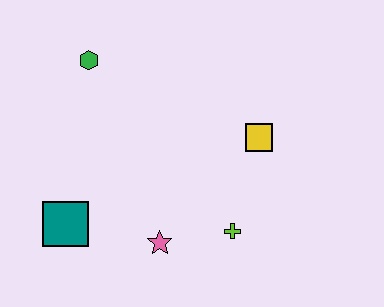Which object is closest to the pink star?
The lime cross is closest to the pink star.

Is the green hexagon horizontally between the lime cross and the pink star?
No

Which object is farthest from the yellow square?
The teal square is farthest from the yellow square.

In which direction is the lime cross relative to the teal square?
The lime cross is to the right of the teal square.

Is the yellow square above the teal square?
Yes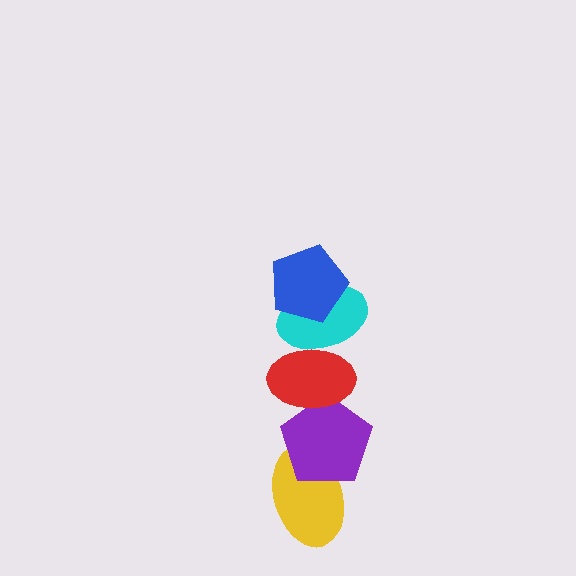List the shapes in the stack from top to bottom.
From top to bottom: the blue pentagon, the cyan ellipse, the red ellipse, the purple pentagon, the yellow ellipse.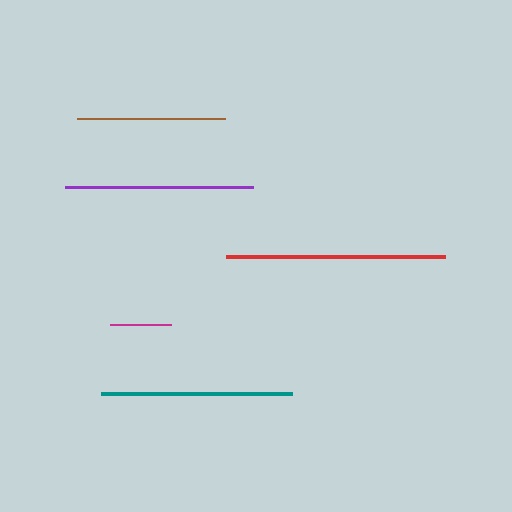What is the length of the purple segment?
The purple segment is approximately 188 pixels long.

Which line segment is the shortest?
The magenta line is the shortest at approximately 61 pixels.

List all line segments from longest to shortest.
From longest to shortest: red, teal, purple, brown, magenta.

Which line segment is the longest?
The red line is the longest at approximately 219 pixels.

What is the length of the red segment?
The red segment is approximately 219 pixels long.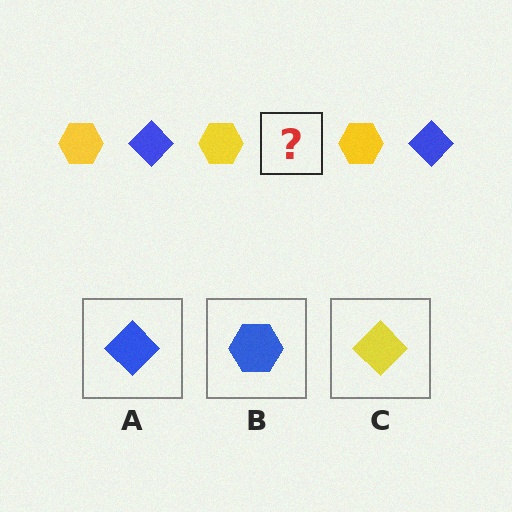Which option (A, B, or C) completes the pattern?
A.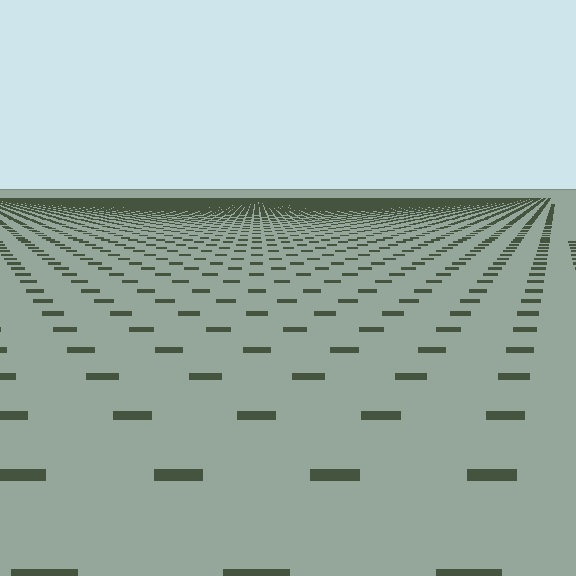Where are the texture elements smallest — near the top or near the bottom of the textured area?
Near the top.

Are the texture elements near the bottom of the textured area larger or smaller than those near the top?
Larger. Near the bottom, elements are closer to the viewer and appear at a bigger on-screen size.